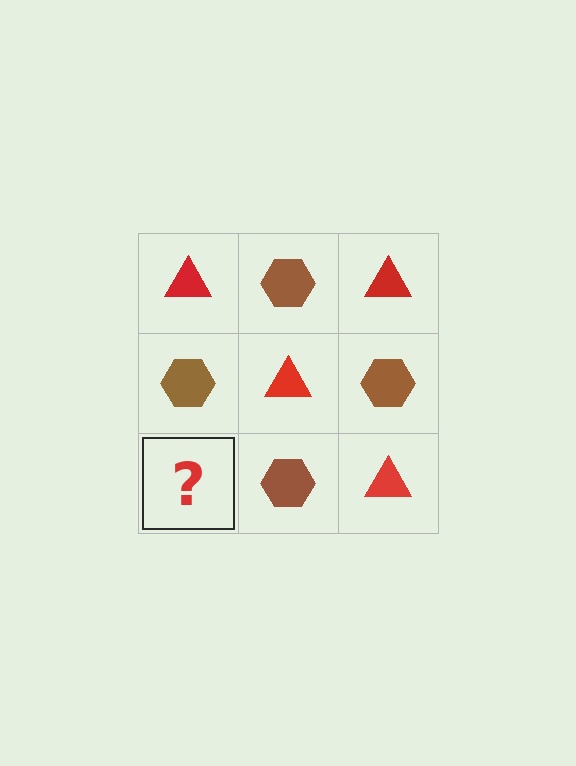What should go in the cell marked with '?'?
The missing cell should contain a red triangle.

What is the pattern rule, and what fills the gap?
The rule is that it alternates red triangle and brown hexagon in a checkerboard pattern. The gap should be filled with a red triangle.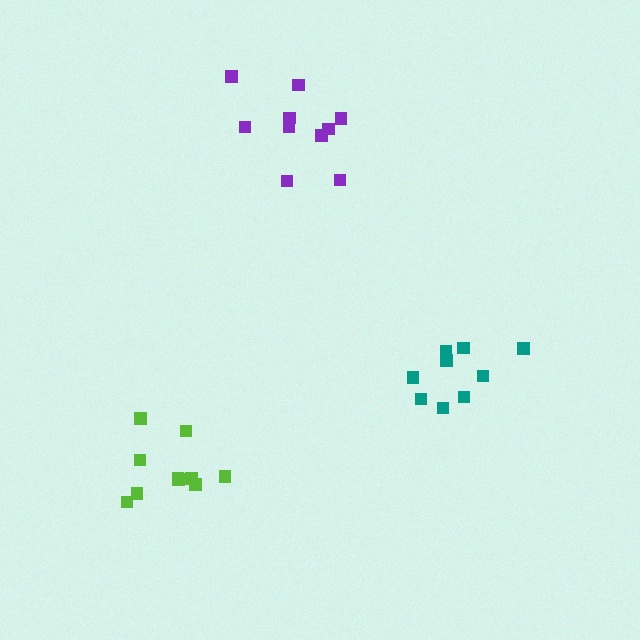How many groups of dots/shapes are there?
There are 3 groups.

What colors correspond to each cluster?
The clusters are colored: purple, lime, teal.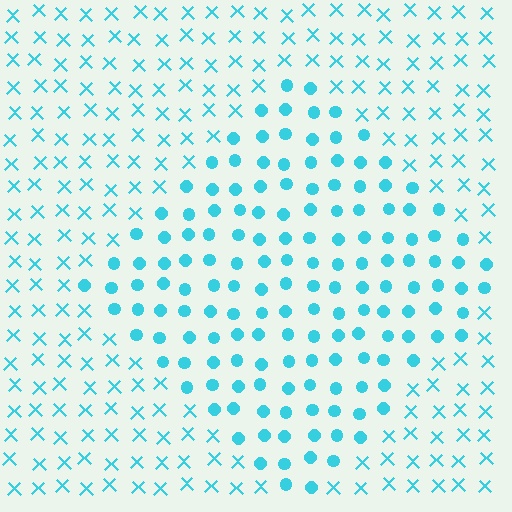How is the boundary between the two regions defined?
The boundary is defined by a change in element shape: circles inside vs. X marks outside. All elements share the same color and spacing.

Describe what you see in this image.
The image is filled with small cyan elements arranged in a uniform grid. A diamond-shaped region contains circles, while the surrounding area contains X marks. The boundary is defined purely by the change in element shape.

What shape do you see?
I see a diamond.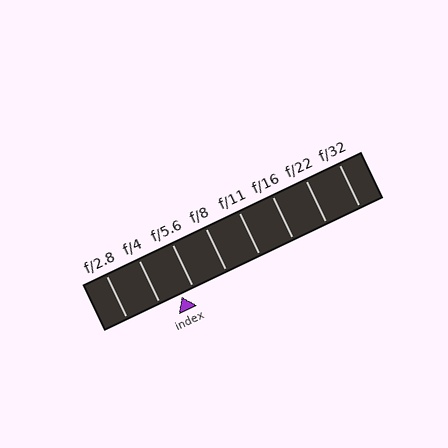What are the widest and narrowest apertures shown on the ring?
The widest aperture shown is f/2.8 and the narrowest is f/32.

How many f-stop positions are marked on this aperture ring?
There are 8 f-stop positions marked.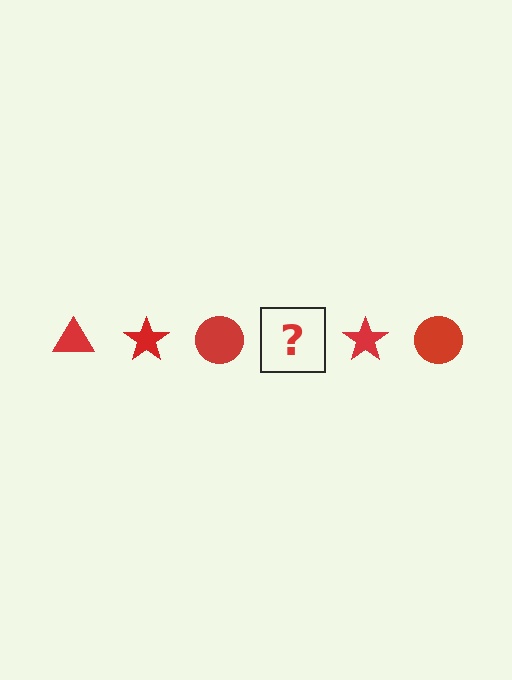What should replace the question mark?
The question mark should be replaced with a red triangle.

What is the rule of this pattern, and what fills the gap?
The rule is that the pattern cycles through triangle, star, circle shapes in red. The gap should be filled with a red triangle.